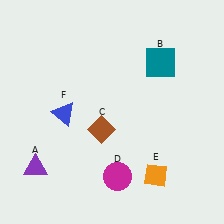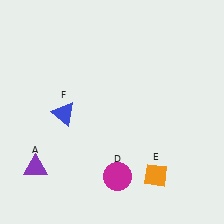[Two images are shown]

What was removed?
The teal square (B), the brown diamond (C) were removed in Image 2.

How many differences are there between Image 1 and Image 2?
There are 2 differences between the two images.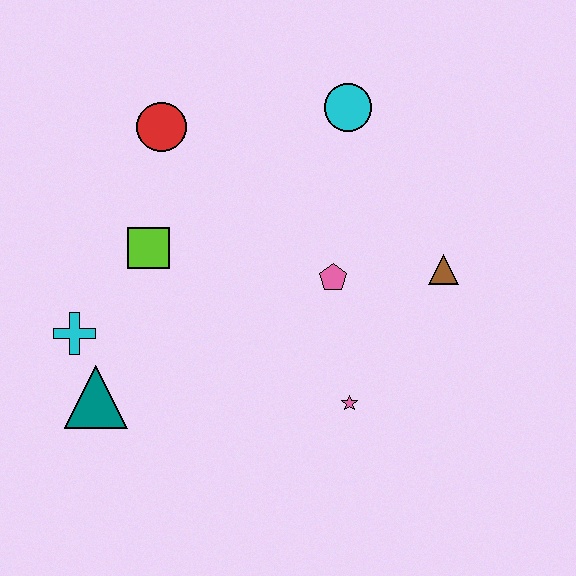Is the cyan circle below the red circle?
No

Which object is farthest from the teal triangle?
The cyan circle is farthest from the teal triangle.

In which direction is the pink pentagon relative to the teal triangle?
The pink pentagon is to the right of the teal triangle.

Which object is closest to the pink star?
The pink pentagon is closest to the pink star.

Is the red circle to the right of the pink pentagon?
No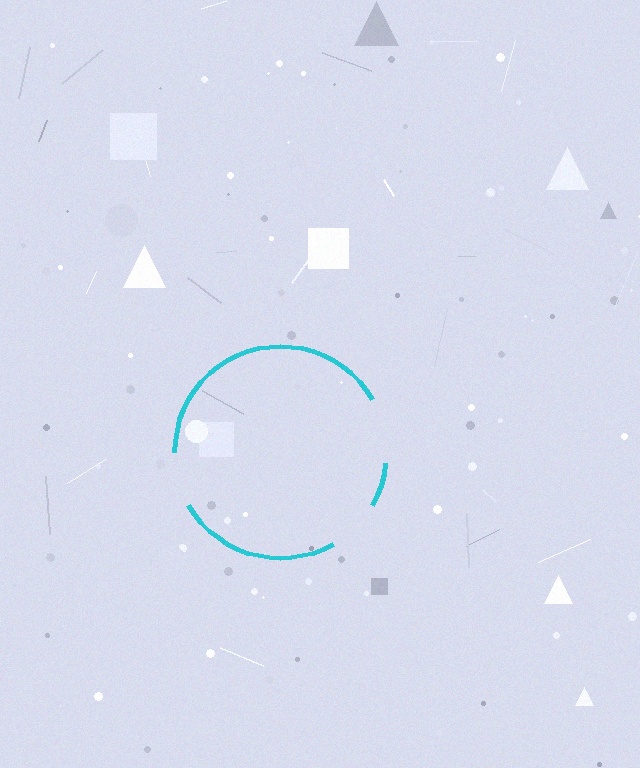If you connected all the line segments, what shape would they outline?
They would outline a circle.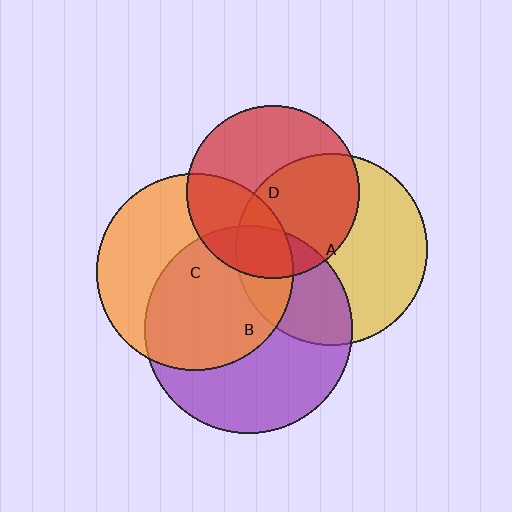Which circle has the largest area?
Circle B (purple).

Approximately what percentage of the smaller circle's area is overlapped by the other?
Approximately 30%.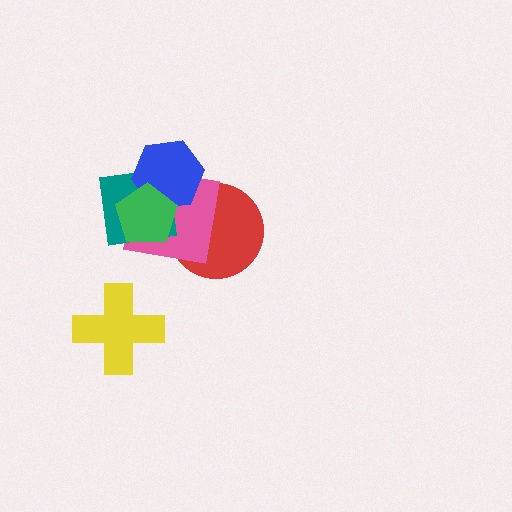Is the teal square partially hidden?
Yes, it is partially covered by another shape.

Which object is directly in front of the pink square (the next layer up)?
The teal square is directly in front of the pink square.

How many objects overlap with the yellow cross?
0 objects overlap with the yellow cross.